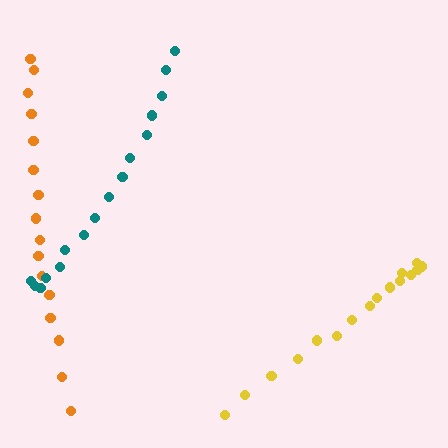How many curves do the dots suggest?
There are 3 distinct paths.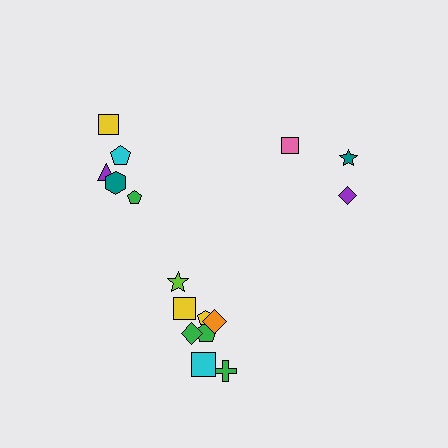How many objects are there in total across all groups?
There are 16 objects.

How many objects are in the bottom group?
There are 8 objects.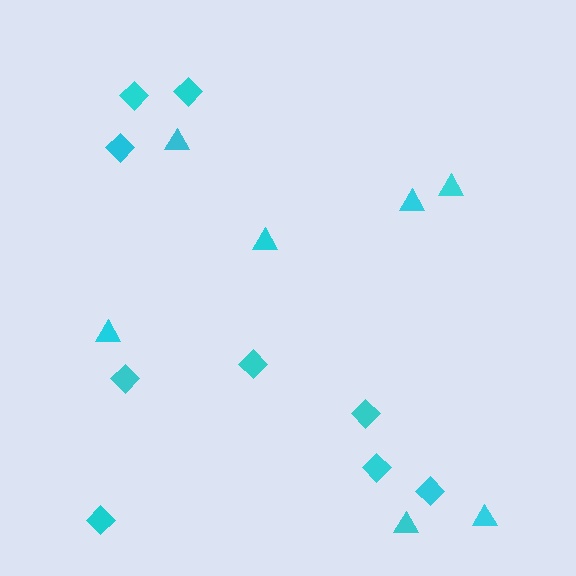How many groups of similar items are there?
There are 2 groups: one group of diamonds (9) and one group of triangles (7).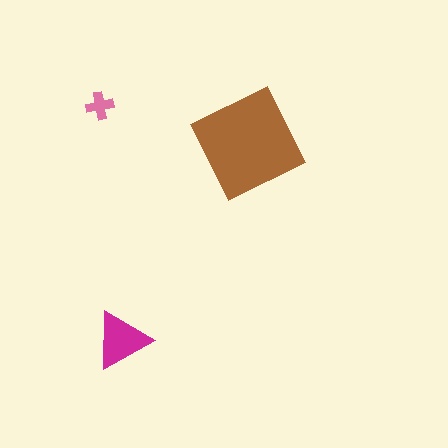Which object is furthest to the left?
The pink cross is leftmost.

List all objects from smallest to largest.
The pink cross, the magenta triangle, the brown diamond.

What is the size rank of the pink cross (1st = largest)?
3rd.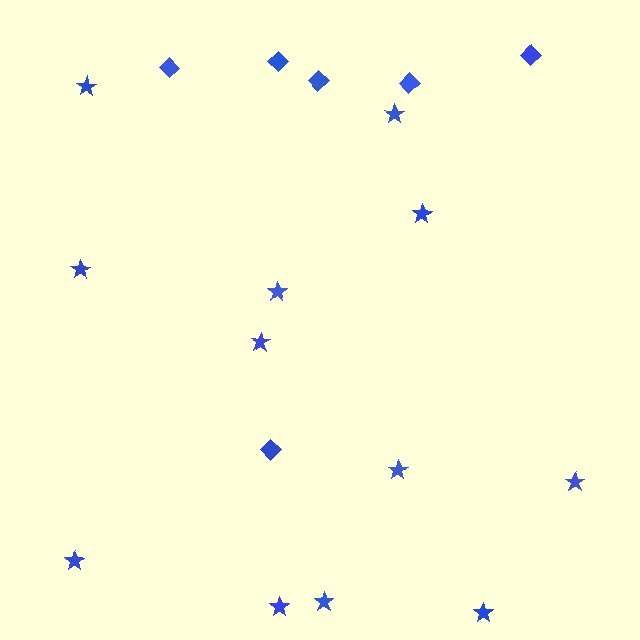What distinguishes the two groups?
There are 2 groups: one group of diamonds (6) and one group of stars (12).